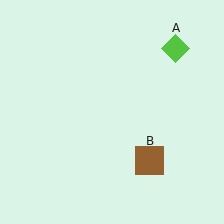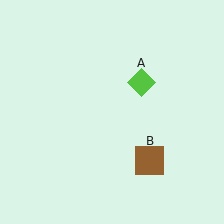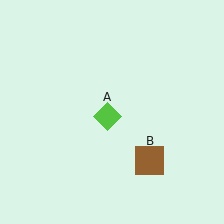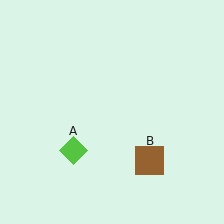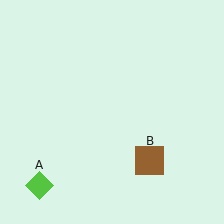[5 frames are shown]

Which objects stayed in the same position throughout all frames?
Brown square (object B) remained stationary.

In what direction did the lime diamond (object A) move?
The lime diamond (object A) moved down and to the left.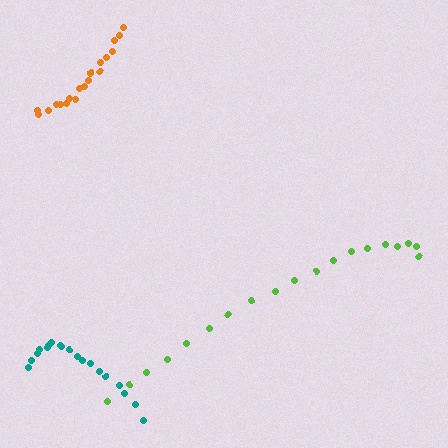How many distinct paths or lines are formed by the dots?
There are 3 distinct paths.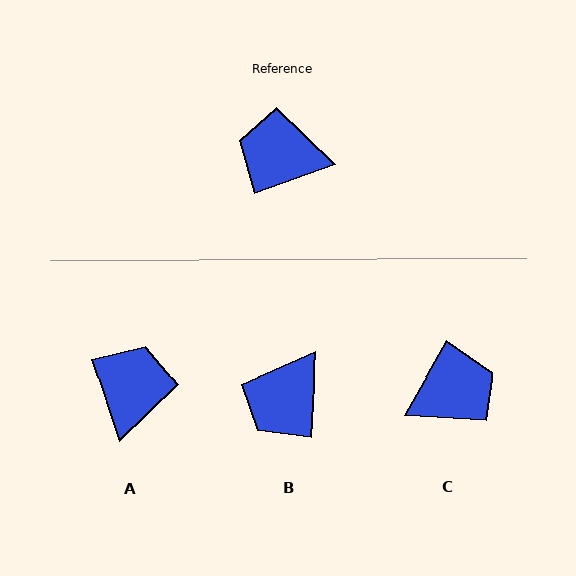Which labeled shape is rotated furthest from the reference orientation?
C, about 140 degrees away.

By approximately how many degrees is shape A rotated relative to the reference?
Approximately 92 degrees clockwise.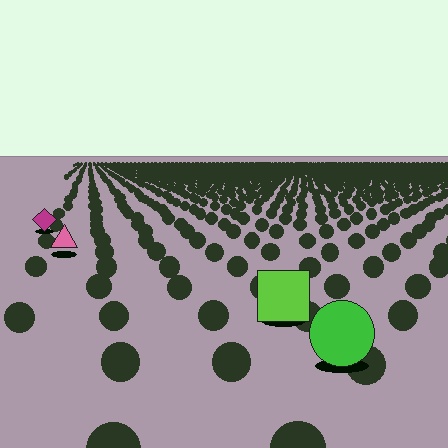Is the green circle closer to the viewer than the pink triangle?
Yes. The green circle is closer — you can tell from the texture gradient: the ground texture is coarser near it.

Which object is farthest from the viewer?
The magenta diamond is farthest from the viewer. It appears smaller and the ground texture around it is denser.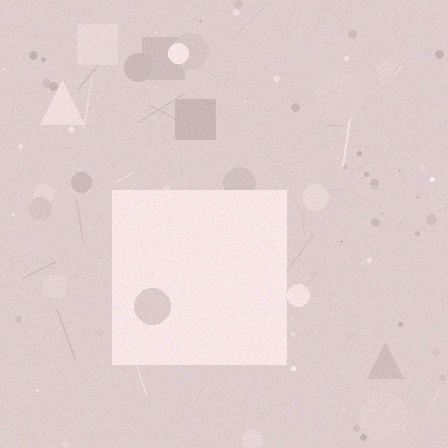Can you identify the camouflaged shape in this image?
The camouflaged shape is a square.